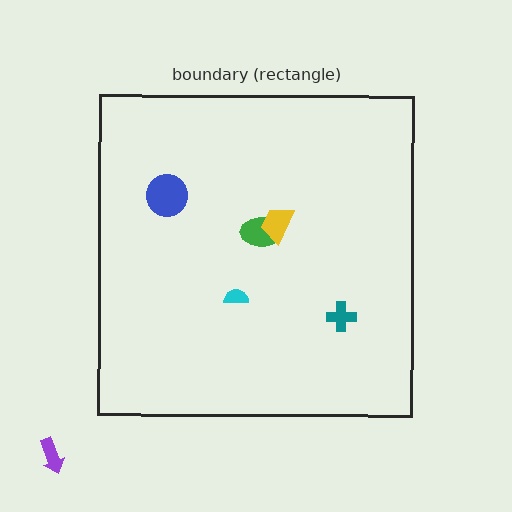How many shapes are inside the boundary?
5 inside, 1 outside.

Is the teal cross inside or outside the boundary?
Inside.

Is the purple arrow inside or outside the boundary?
Outside.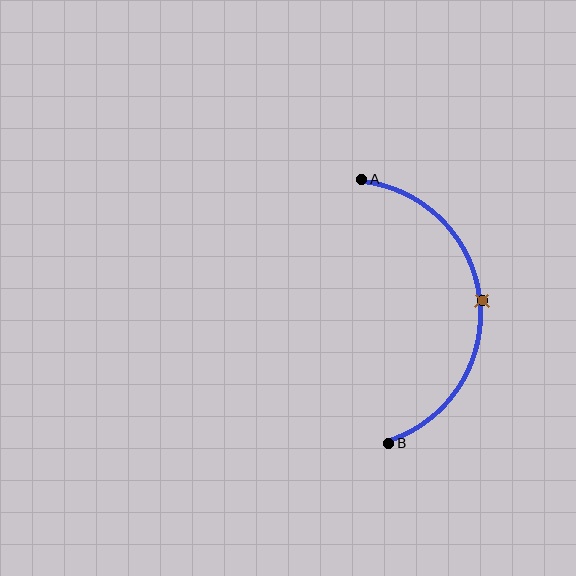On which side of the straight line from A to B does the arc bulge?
The arc bulges to the right of the straight line connecting A and B.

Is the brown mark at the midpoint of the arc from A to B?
Yes. The brown mark lies on the arc at equal arc-length from both A and B — it is the arc midpoint.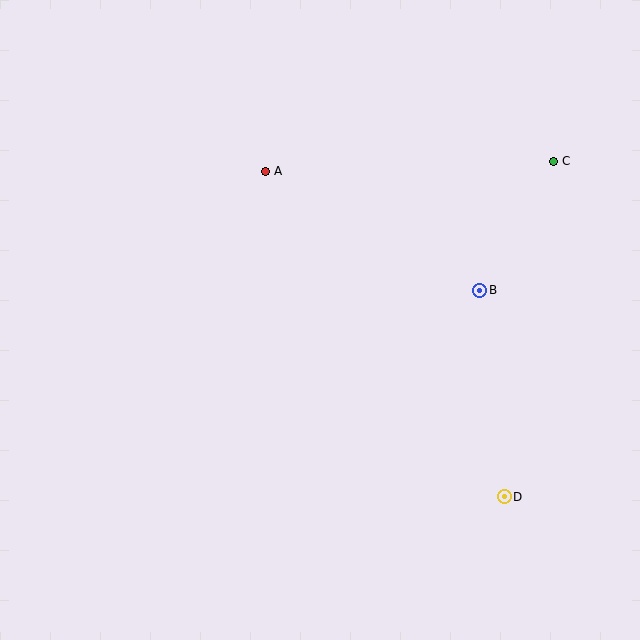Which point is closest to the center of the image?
Point A at (265, 171) is closest to the center.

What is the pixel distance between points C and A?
The distance between C and A is 288 pixels.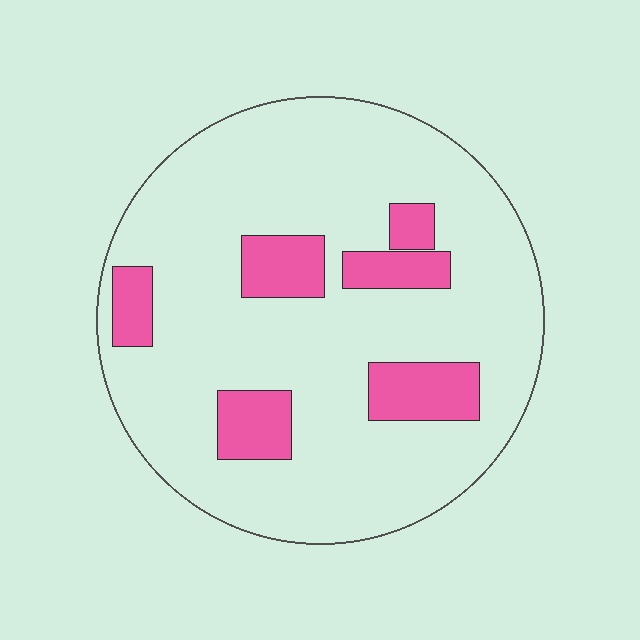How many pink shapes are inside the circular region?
6.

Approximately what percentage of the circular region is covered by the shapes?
Approximately 15%.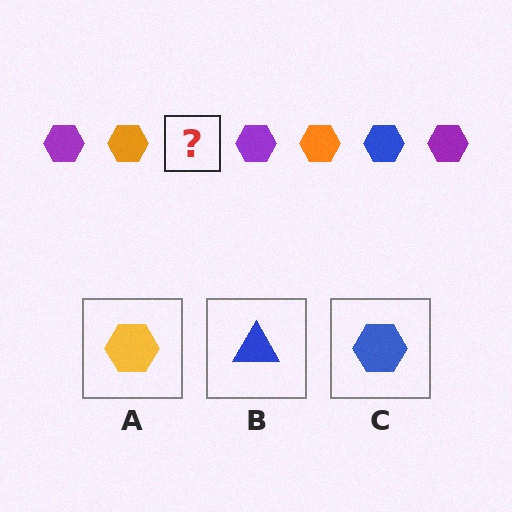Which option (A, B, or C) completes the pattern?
C.